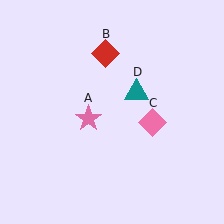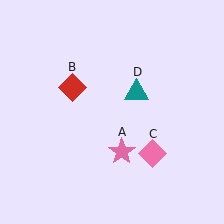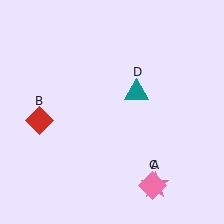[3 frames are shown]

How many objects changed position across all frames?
3 objects changed position: pink star (object A), red diamond (object B), pink diamond (object C).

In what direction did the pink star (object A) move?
The pink star (object A) moved down and to the right.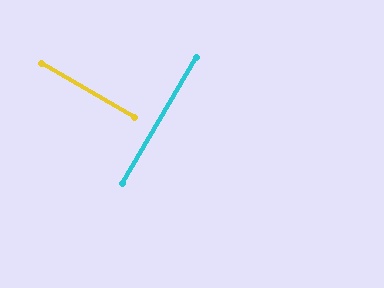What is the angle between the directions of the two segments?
Approximately 90 degrees.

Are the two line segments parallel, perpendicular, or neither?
Perpendicular — they meet at approximately 90°.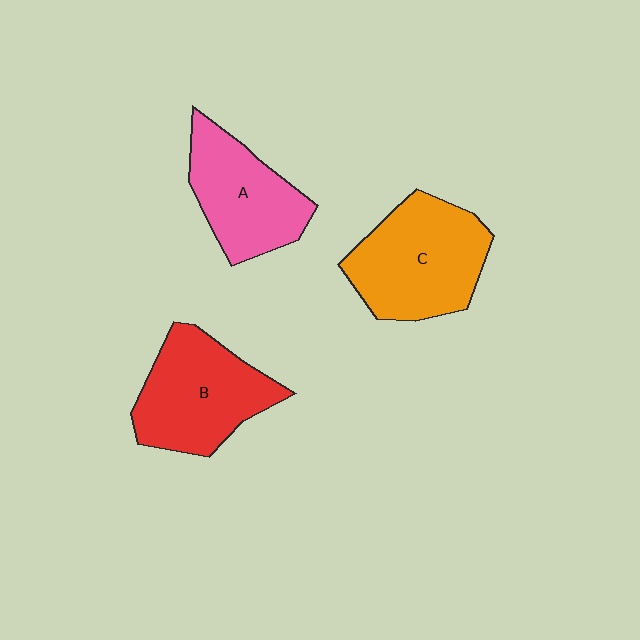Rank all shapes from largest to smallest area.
From largest to smallest: C (orange), B (red), A (pink).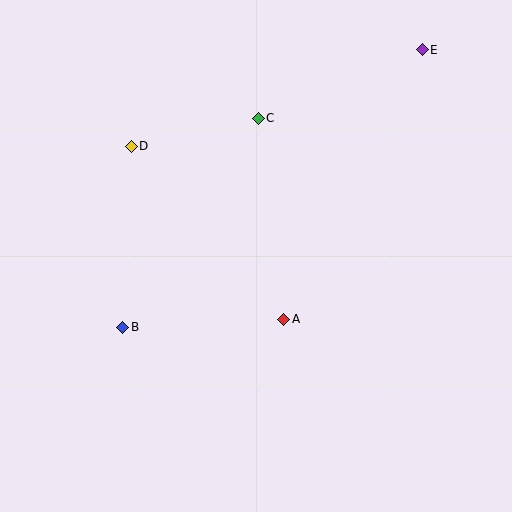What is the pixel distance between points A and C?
The distance between A and C is 203 pixels.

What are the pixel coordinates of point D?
Point D is at (131, 146).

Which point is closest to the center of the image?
Point A at (284, 319) is closest to the center.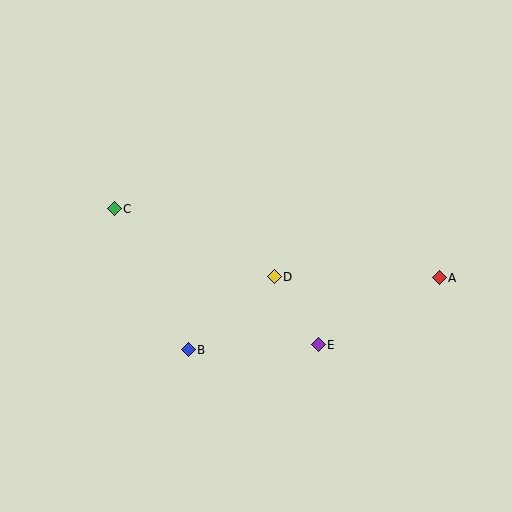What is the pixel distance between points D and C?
The distance between D and C is 173 pixels.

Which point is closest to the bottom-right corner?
Point A is closest to the bottom-right corner.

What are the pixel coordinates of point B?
Point B is at (188, 350).